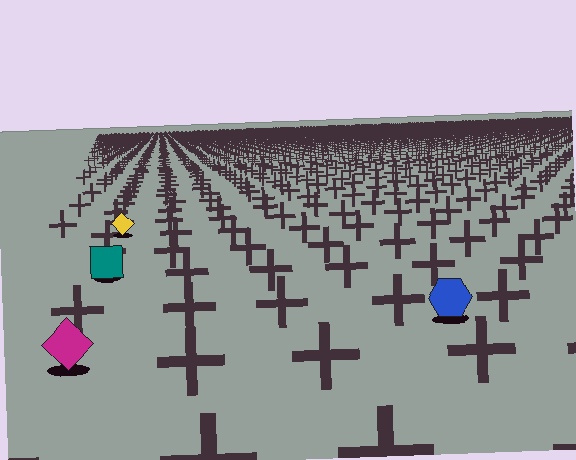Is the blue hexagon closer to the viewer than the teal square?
Yes. The blue hexagon is closer — you can tell from the texture gradient: the ground texture is coarser near it.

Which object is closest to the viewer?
The magenta diamond is closest. The texture marks near it are larger and more spread out.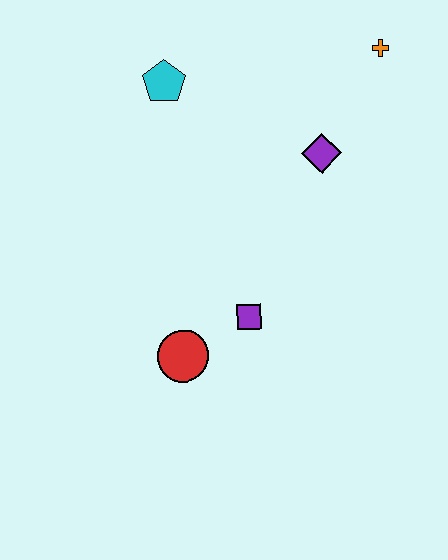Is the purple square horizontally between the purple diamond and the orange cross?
No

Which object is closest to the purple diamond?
The orange cross is closest to the purple diamond.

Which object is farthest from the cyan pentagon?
The red circle is farthest from the cyan pentagon.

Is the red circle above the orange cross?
No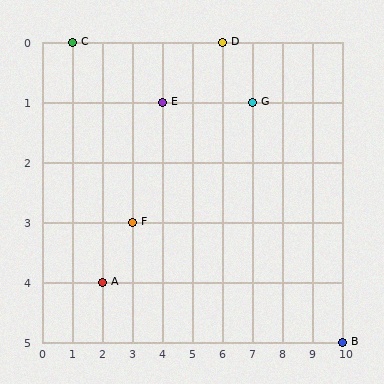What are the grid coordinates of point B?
Point B is at grid coordinates (10, 5).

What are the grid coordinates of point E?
Point E is at grid coordinates (4, 1).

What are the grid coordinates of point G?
Point G is at grid coordinates (7, 1).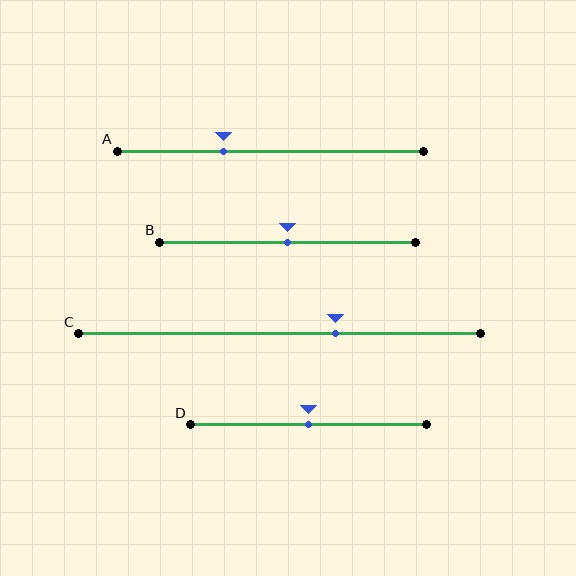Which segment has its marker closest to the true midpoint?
Segment B has its marker closest to the true midpoint.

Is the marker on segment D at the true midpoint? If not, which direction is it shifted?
Yes, the marker on segment D is at the true midpoint.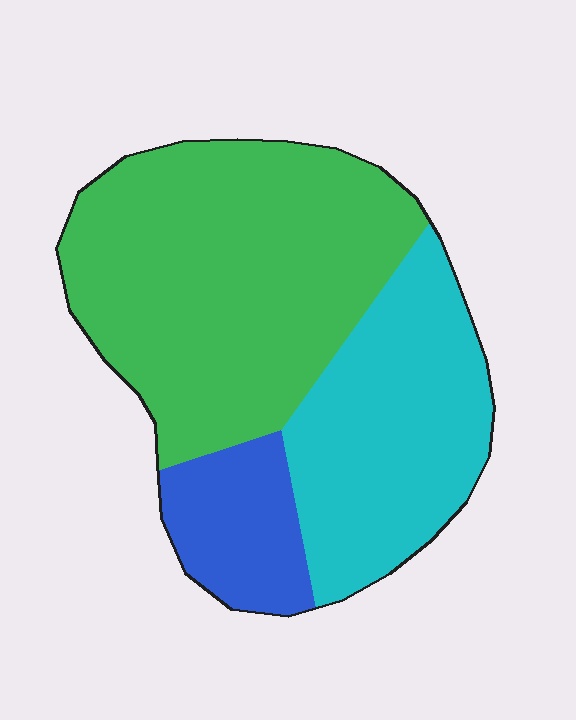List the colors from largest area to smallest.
From largest to smallest: green, cyan, blue.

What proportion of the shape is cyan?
Cyan covers around 35% of the shape.